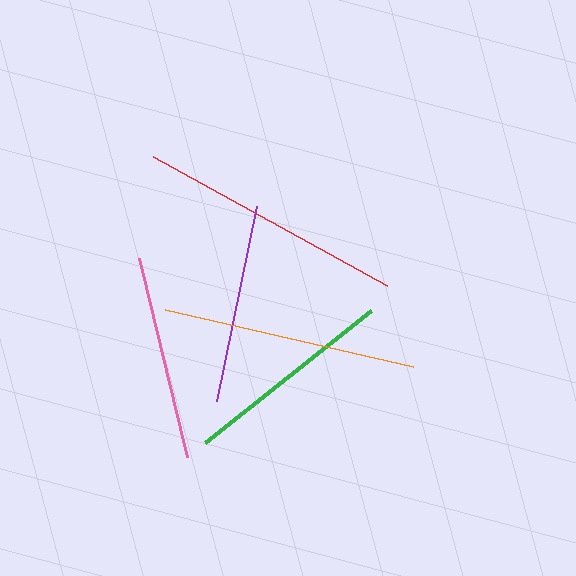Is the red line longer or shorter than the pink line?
The red line is longer than the pink line.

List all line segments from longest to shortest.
From longest to shortest: red, orange, green, pink, purple.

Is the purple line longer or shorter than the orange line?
The orange line is longer than the purple line.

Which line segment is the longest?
The red line is the longest at approximately 267 pixels.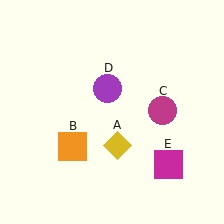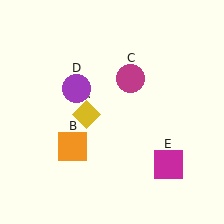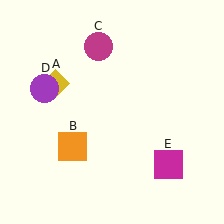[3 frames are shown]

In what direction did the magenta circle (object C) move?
The magenta circle (object C) moved up and to the left.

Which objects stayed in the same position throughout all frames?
Orange square (object B) and magenta square (object E) remained stationary.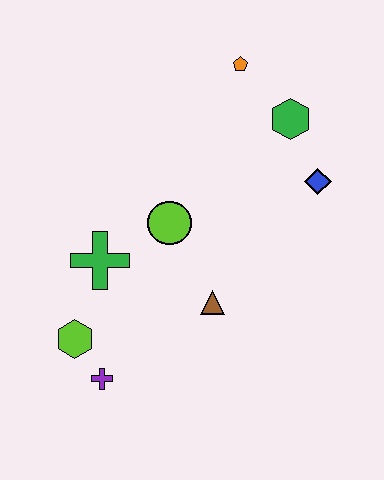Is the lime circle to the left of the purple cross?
No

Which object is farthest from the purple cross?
The orange pentagon is farthest from the purple cross.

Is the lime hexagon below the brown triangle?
Yes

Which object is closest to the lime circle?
The green cross is closest to the lime circle.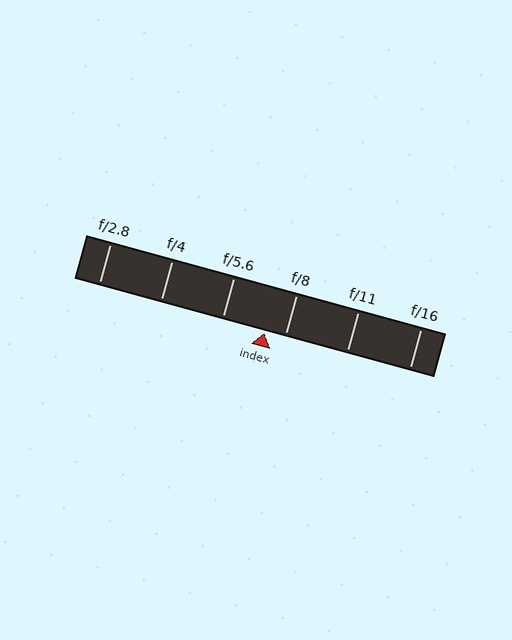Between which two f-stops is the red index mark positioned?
The index mark is between f/5.6 and f/8.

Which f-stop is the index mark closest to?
The index mark is closest to f/8.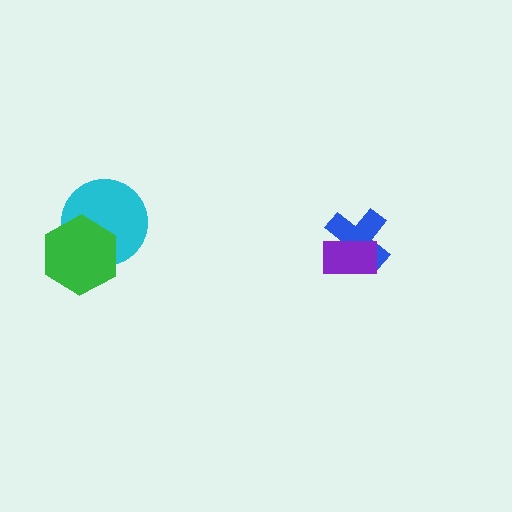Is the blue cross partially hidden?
Yes, it is partially covered by another shape.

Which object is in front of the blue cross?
The purple rectangle is in front of the blue cross.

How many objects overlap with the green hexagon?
1 object overlaps with the green hexagon.